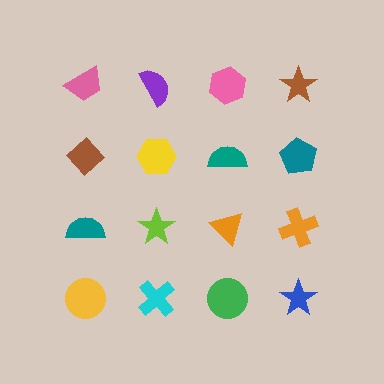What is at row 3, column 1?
A teal semicircle.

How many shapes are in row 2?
4 shapes.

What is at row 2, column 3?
A teal semicircle.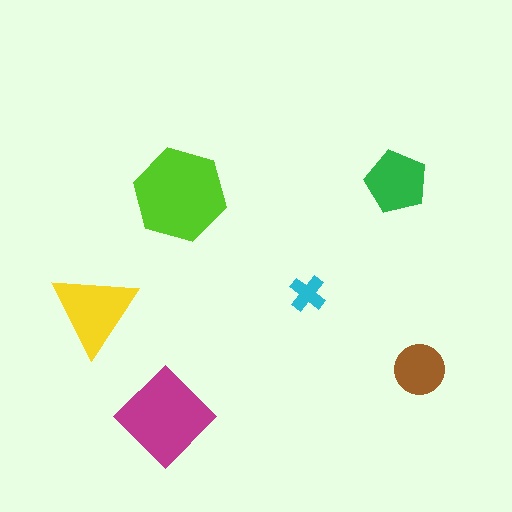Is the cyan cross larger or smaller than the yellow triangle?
Smaller.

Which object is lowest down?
The magenta diamond is bottommost.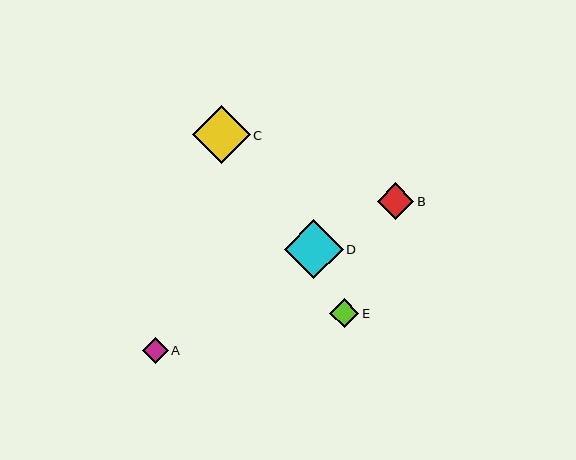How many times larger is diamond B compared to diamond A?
Diamond B is approximately 1.4 times the size of diamond A.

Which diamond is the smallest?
Diamond A is the smallest with a size of approximately 26 pixels.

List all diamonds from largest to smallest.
From largest to smallest: D, C, B, E, A.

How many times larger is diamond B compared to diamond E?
Diamond B is approximately 1.2 times the size of diamond E.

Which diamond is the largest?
Diamond D is the largest with a size of approximately 59 pixels.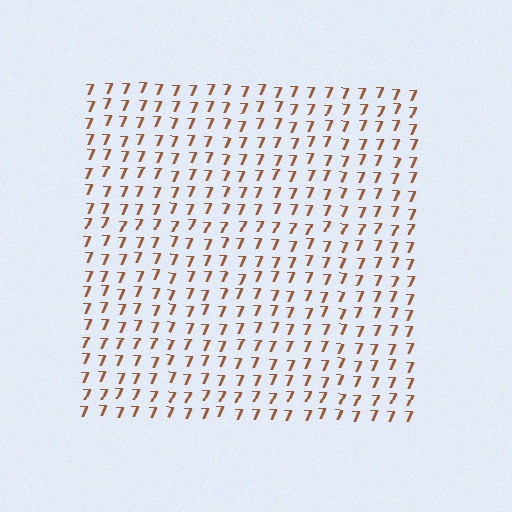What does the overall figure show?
The overall figure shows a square.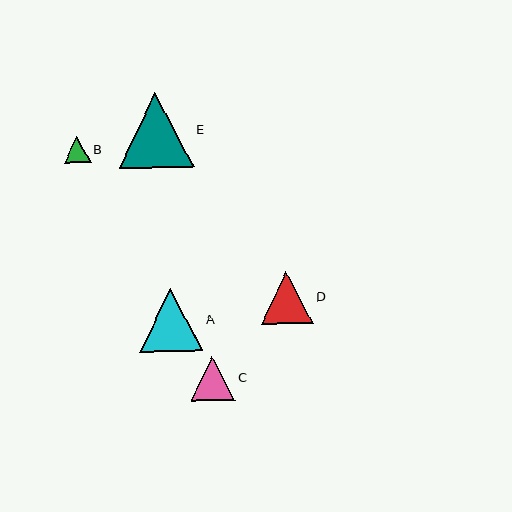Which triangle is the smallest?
Triangle B is the smallest with a size of approximately 26 pixels.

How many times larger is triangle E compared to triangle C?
Triangle E is approximately 1.7 times the size of triangle C.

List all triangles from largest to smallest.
From largest to smallest: E, A, D, C, B.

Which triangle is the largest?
Triangle E is the largest with a size of approximately 75 pixels.